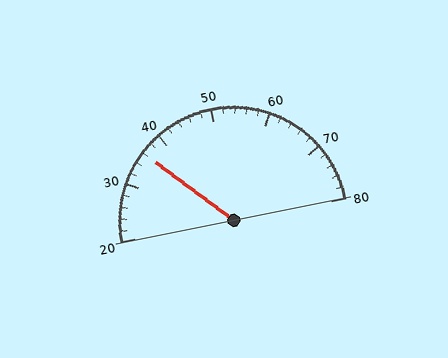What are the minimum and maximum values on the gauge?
The gauge ranges from 20 to 80.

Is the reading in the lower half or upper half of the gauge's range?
The reading is in the lower half of the range (20 to 80).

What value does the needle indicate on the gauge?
The needle indicates approximately 36.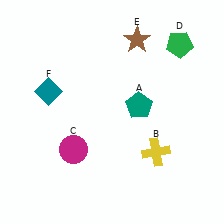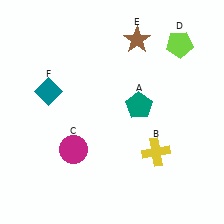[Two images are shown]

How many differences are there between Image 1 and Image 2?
There is 1 difference between the two images.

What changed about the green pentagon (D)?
In Image 1, D is green. In Image 2, it changed to lime.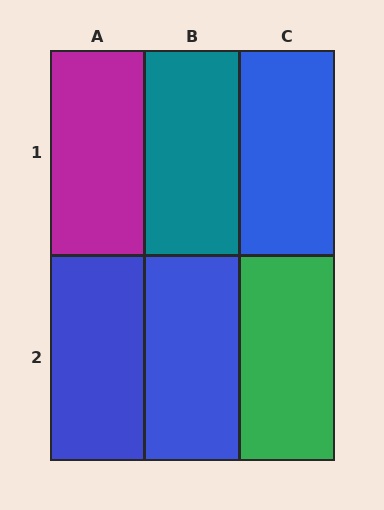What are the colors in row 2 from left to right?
Blue, blue, green.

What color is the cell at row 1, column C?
Blue.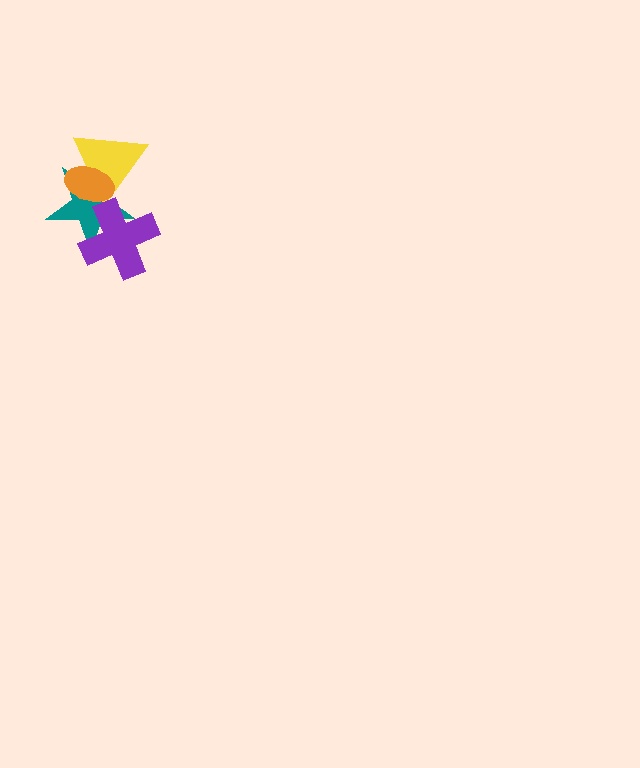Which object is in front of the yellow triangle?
The orange ellipse is in front of the yellow triangle.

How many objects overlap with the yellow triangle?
2 objects overlap with the yellow triangle.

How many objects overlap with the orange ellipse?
2 objects overlap with the orange ellipse.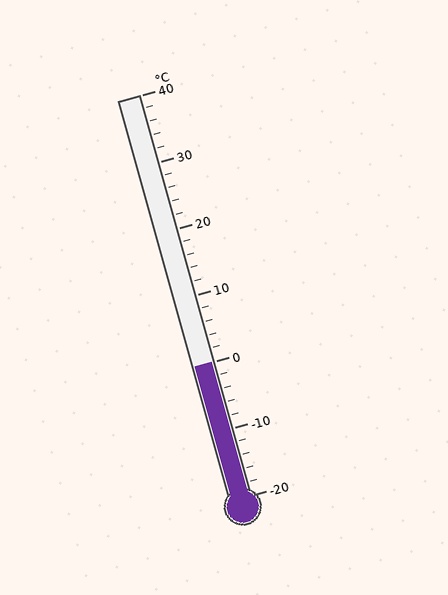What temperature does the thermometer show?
The thermometer shows approximately 0°C.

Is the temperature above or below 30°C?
The temperature is below 30°C.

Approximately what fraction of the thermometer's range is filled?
The thermometer is filled to approximately 35% of its range.